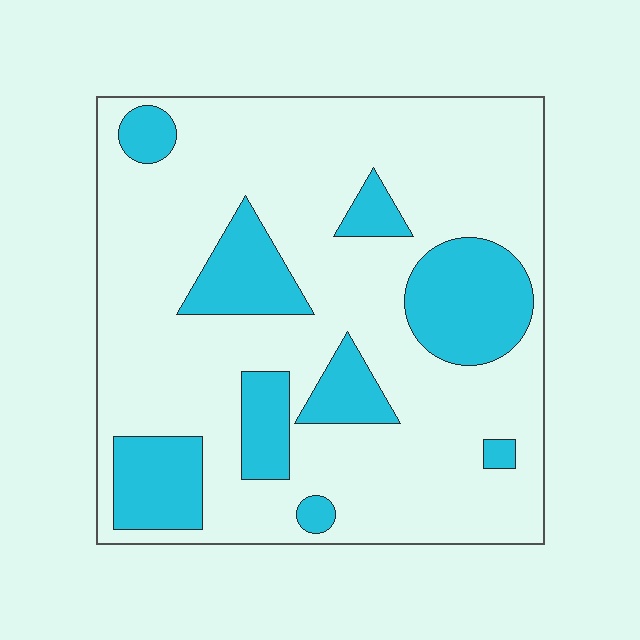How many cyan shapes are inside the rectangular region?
9.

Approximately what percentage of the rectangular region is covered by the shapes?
Approximately 25%.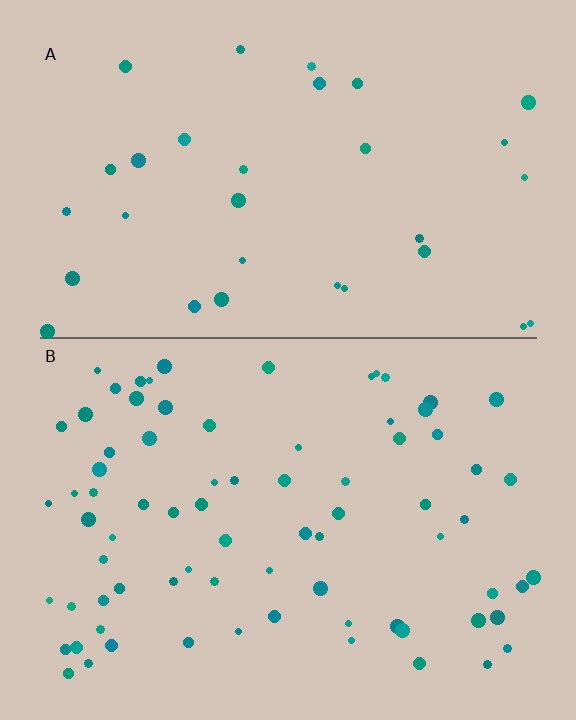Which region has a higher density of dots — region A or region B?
B (the bottom).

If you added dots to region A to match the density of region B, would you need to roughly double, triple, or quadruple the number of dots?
Approximately double.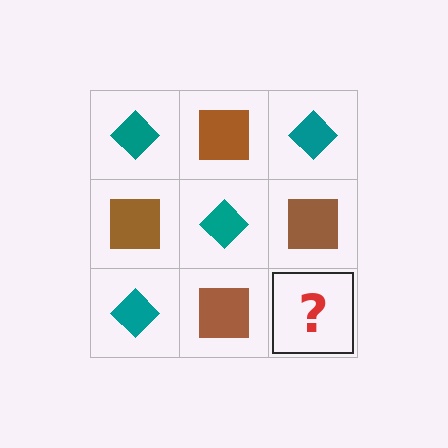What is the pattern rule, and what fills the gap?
The rule is that it alternates teal diamond and brown square in a checkerboard pattern. The gap should be filled with a teal diamond.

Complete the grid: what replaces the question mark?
The question mark should be replaced with a teal diamond.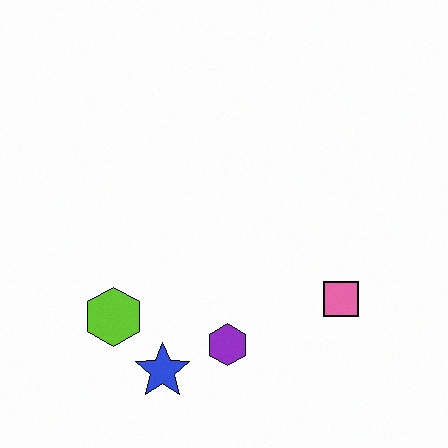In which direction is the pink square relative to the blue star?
The pink square is to the right of the blue star.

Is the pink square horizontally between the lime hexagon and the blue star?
No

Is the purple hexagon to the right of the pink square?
No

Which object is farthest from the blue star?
The pink square is farthest from the blue star.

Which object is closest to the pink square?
The purple hexagon is closest to the pink square.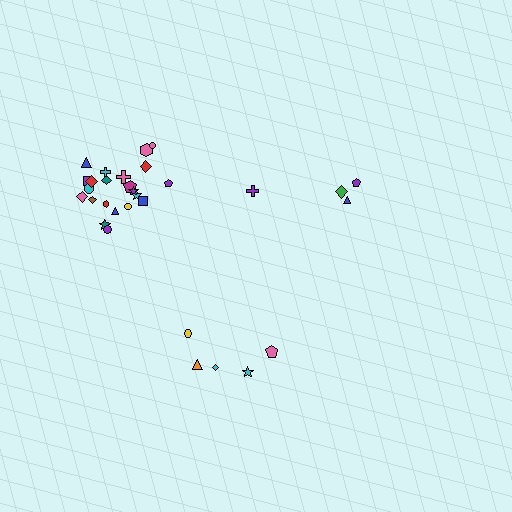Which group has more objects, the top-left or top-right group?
The top-left group.